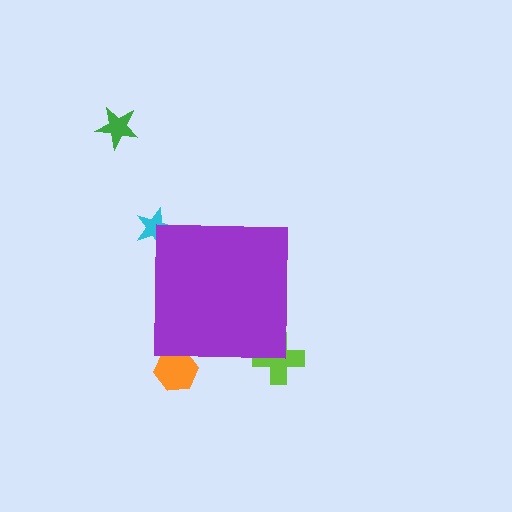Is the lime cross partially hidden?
Yes, the lime cross is partially hidden behind the purple square.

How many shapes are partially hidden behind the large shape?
3 shapes are partially hidden.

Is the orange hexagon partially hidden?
Yes, the orange hexagon is partially hidden behind the purple square.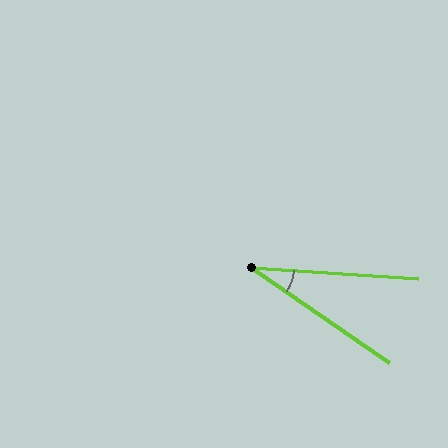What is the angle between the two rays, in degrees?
Approximately 31 degrees.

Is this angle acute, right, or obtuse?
It is acute.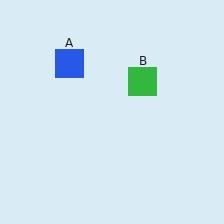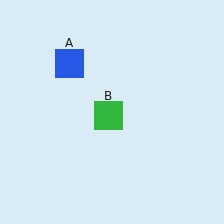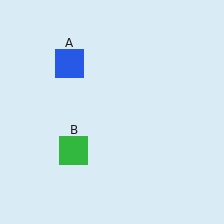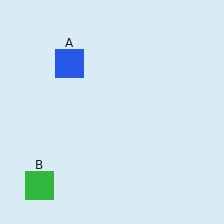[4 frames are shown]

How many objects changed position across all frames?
1 object changed position: green square (object B).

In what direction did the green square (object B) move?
The green square (object B) moved down and to the left.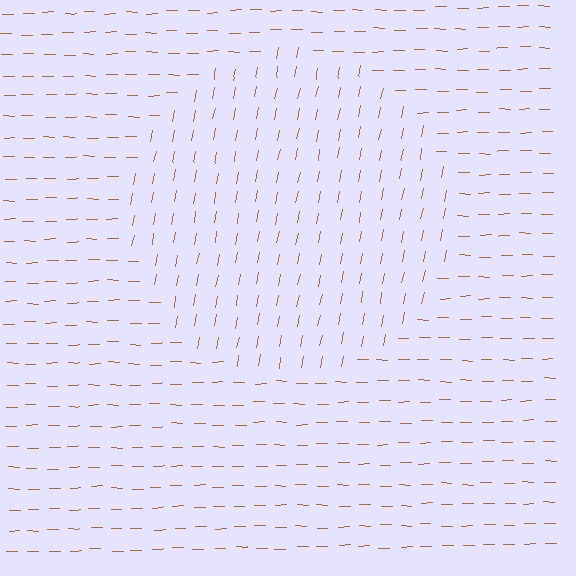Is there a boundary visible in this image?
Yes, there is a texture boundary formed by a change in line orientation.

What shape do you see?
I see a circle.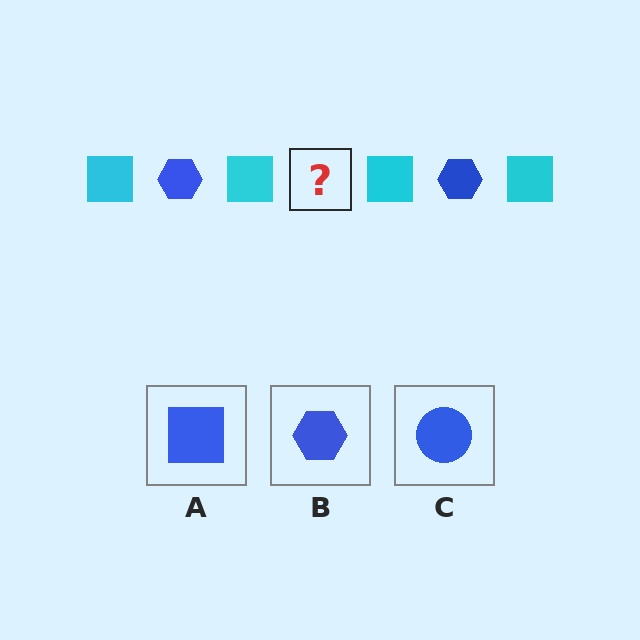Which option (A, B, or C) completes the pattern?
B.